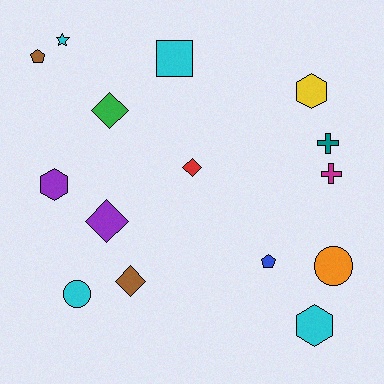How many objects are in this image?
There are 15 objects.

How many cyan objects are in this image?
There are 4 cyan objects.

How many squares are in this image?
There is 1 square.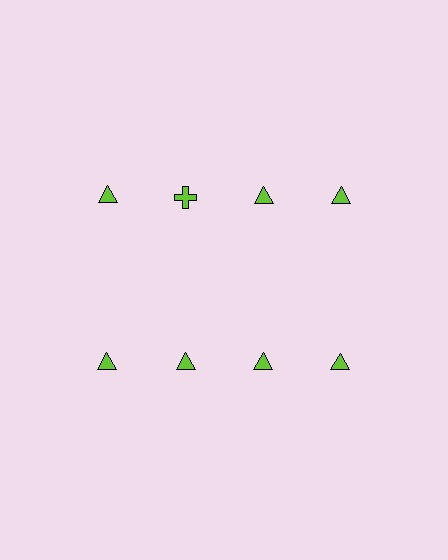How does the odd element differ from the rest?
It has a different shape: cross instead of triangle.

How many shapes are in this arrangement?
There are 8 shapes arranged in a grid pattern.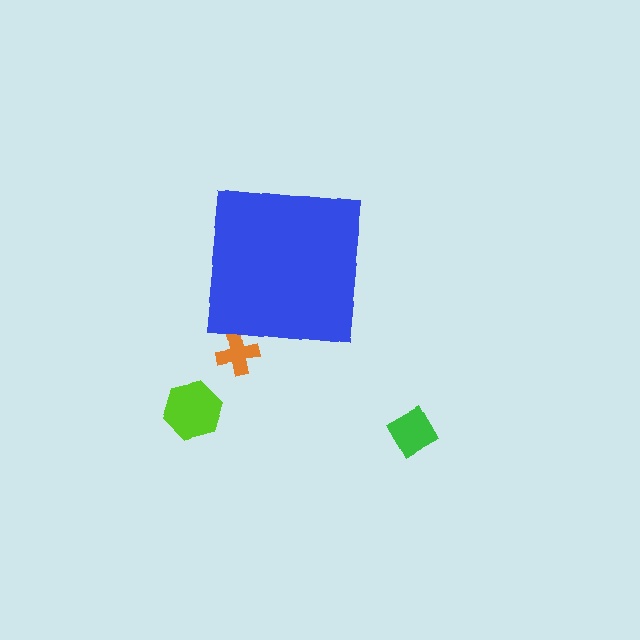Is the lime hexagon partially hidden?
No, the lime hexagon is fully visible.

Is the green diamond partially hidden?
No, the green diamond is fully visible.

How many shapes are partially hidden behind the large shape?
1 shape is partially hidden.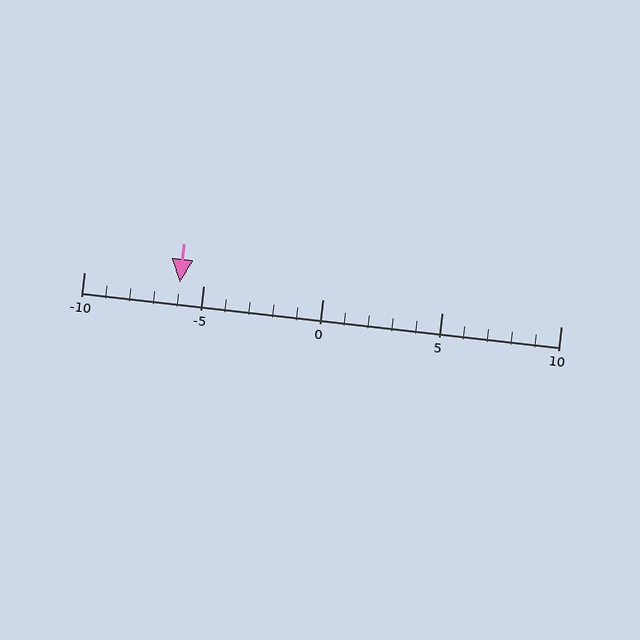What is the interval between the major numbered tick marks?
The major tick marks are spaced 5 units apart.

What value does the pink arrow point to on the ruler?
The pink arrow points to approximately -6.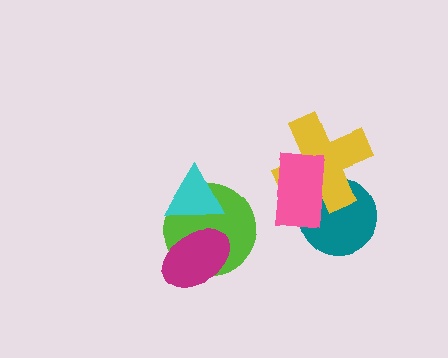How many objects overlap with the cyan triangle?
2 objects overlap with the cyan triangle.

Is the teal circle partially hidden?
Yes, it is partially covered by another shape.